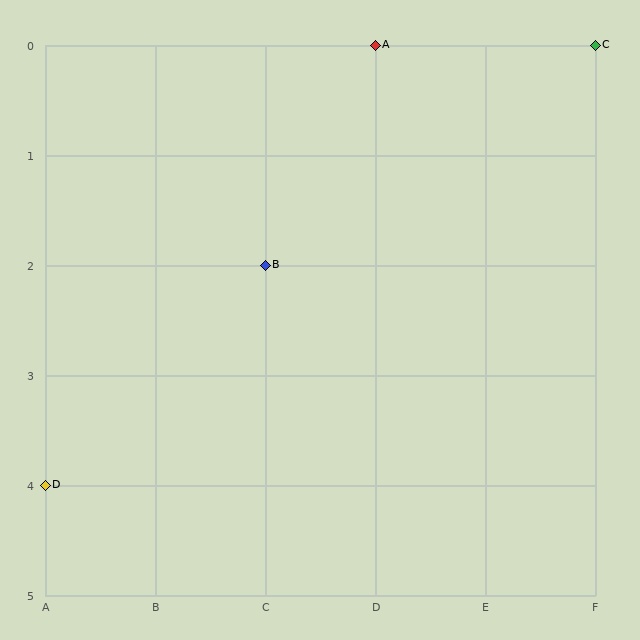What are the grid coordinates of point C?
Point C is at grid coordinates (F, 0).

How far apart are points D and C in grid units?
Points D and C are 5 columns and 4 rows apart (about 6.4 grid units diagonally).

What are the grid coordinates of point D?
Point D is at grid coordinates (A, 4).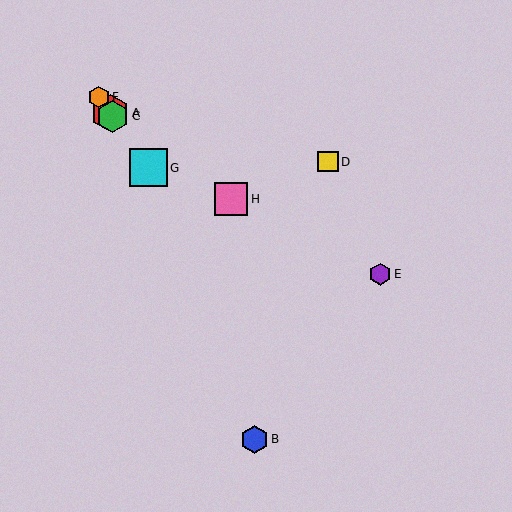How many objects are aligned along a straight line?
4 objects (A, C, F, G) are aligned along a straight line.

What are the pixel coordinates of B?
Object B is at (254, 439).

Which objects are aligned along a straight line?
Objects A, C, F, G are aligned along a straight line.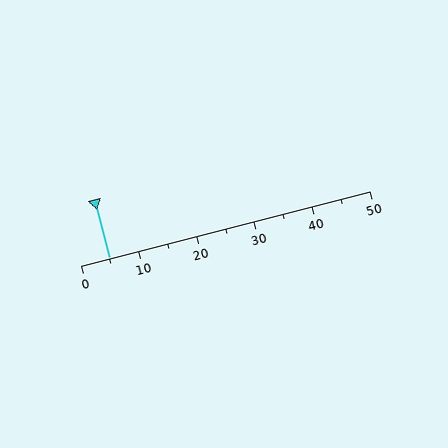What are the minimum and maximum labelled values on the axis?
The axis runs from 0 to 50.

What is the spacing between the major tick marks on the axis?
The major ticks are spaced 10 apart.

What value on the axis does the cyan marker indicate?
The marker indicates approximately 5.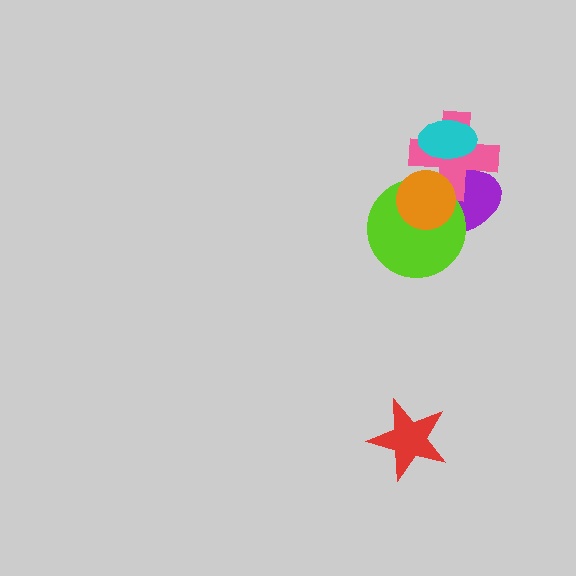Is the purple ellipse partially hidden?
Yes, it is partially covered by another shape.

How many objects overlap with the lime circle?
3 objects overlap with the lime circle.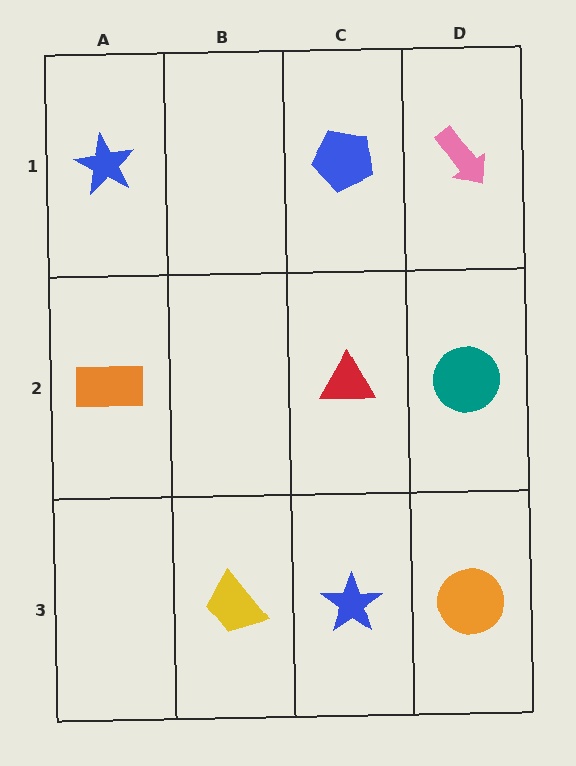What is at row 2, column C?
A red triangle.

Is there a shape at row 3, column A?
No, that cell is empty.